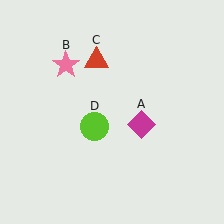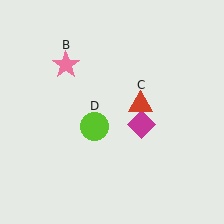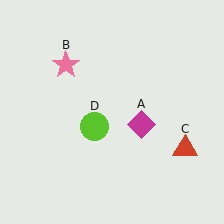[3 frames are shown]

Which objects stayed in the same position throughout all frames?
Magenta diamond (object A) and pink star (object B) and lime circle (object D) remained stationary.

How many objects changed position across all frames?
1 object changed position: red triangle (object C).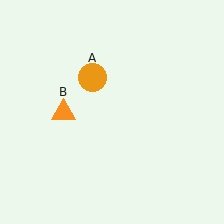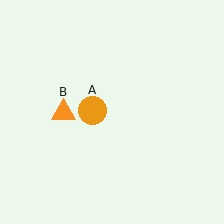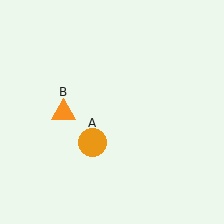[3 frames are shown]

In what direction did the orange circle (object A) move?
The orange circle (object A) moved down.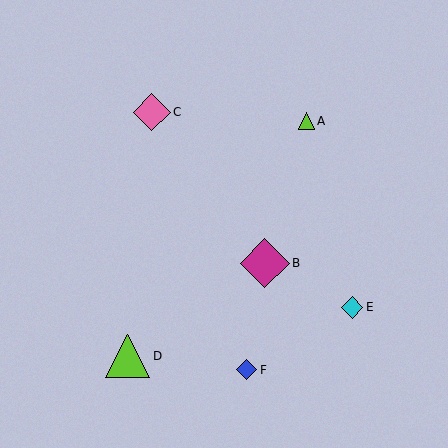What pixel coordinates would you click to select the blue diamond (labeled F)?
Click at (247, 370) to select the blue diamond F.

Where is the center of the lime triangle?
The center of the lime triangle is at (306, 121).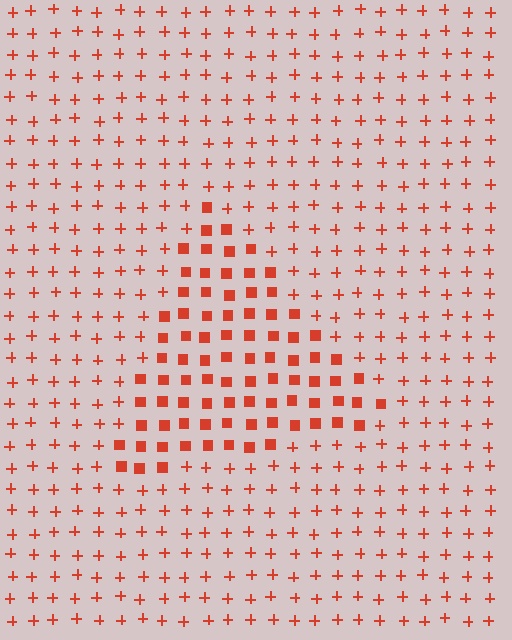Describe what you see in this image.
The image is filled with small red elements arranged in a uniform grid. A triangle-shaped region contains squares, while the surrounding area contains plus signs. The boundary is defined purely by the change in element shape.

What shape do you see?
I see a triangle.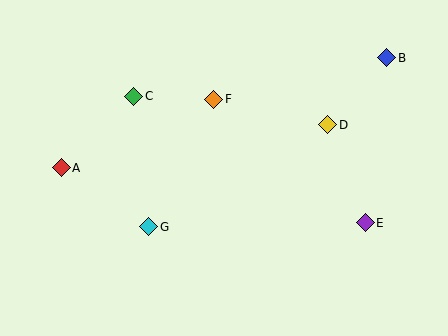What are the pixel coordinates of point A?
Point A is at (61, 168).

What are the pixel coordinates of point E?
Point E is at (365, 223).